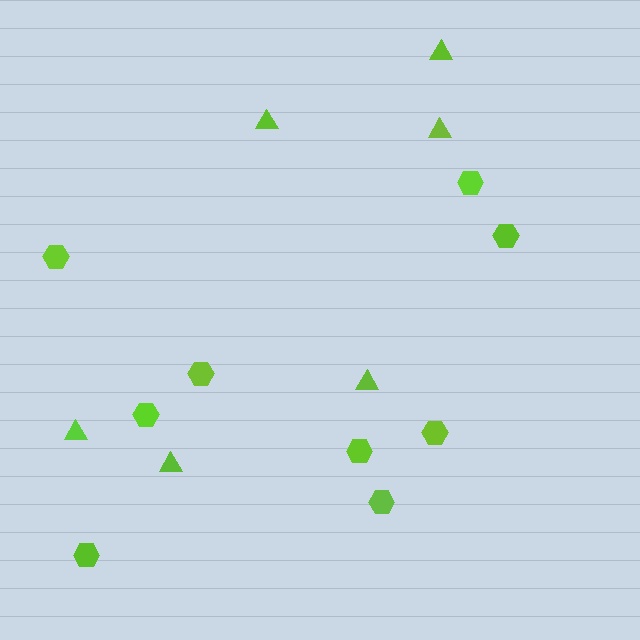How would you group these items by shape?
There are 2 groups: one group of hexagons (9) and one group of triangles (6).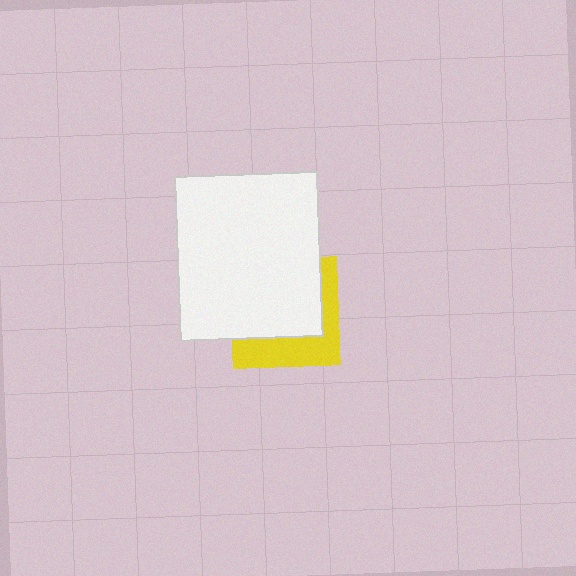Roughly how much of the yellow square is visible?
A small part of it is visible (roughly 38%).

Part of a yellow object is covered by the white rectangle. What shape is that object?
It is a square.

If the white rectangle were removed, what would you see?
You would see the complete yellow square.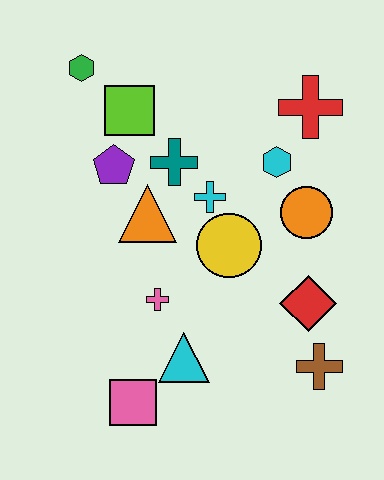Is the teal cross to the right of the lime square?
Yes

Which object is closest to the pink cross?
The cyan triangle is closest to the pink cross.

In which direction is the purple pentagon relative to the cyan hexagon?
The purple pentagon is to the left of the cyan hexagon.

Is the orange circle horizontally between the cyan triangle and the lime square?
No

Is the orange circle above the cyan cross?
No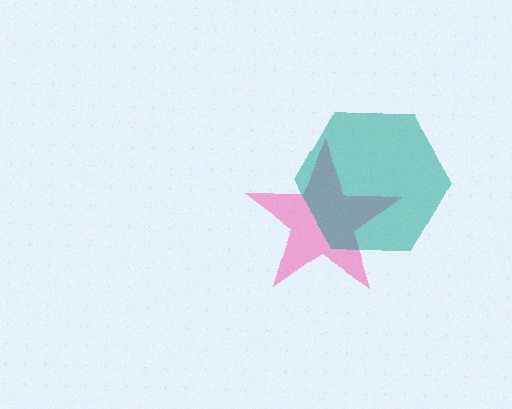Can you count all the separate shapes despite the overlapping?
Yes, there are 2 separate shapes.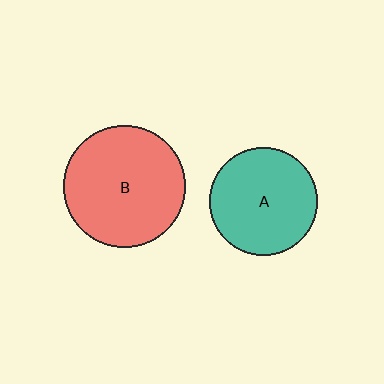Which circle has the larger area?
Circle B (red).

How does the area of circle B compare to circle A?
Approximately 1.3 times.